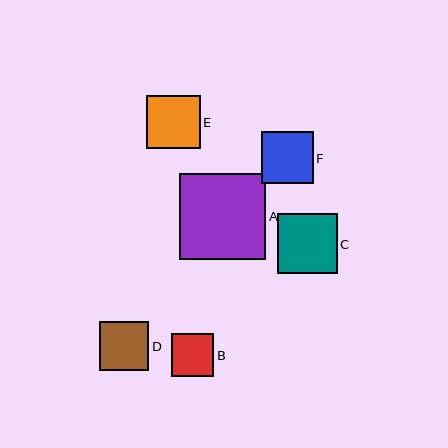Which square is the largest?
Square A is the largest with a size of approximately 86 pixels.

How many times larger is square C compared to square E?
Square C is approximately 1.1 times the size of square E.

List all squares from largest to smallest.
From largest to smallest: A, C, E, F, D, B.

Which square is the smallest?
Square B is the smallest with a size of approximately 43 pixels.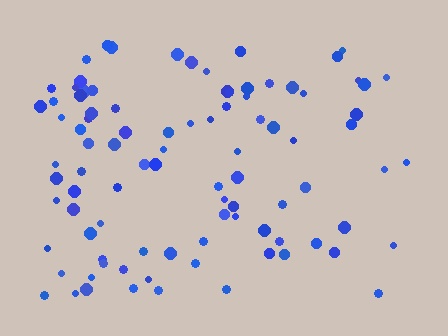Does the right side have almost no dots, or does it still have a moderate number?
Still a moderate number, just noticeably fewer than the left.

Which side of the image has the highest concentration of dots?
The left.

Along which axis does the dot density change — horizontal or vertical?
Horizontal.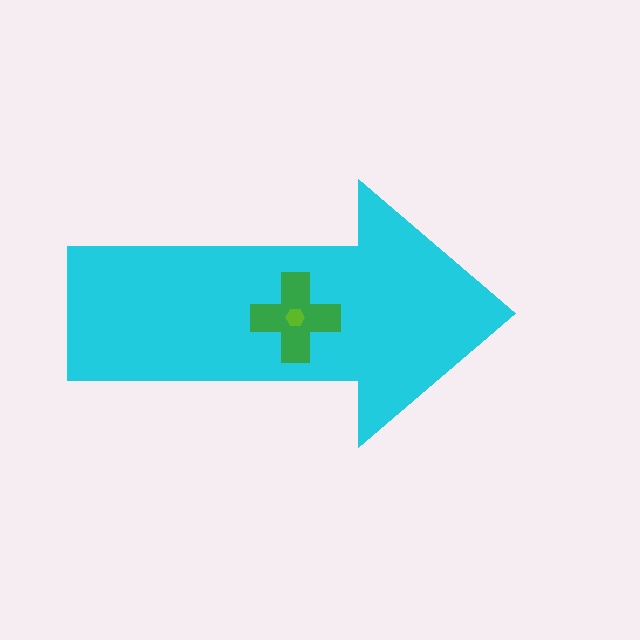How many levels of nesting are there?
3.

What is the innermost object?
The lime hexagon.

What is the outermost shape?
The cyan arrow.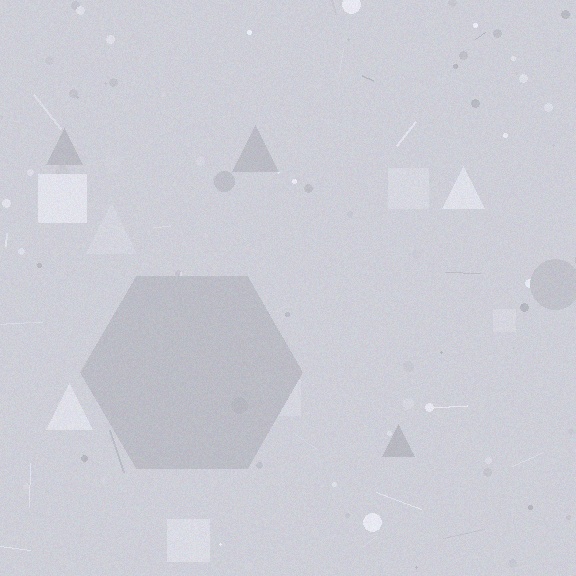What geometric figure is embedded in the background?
A hexagon is embedded in the background.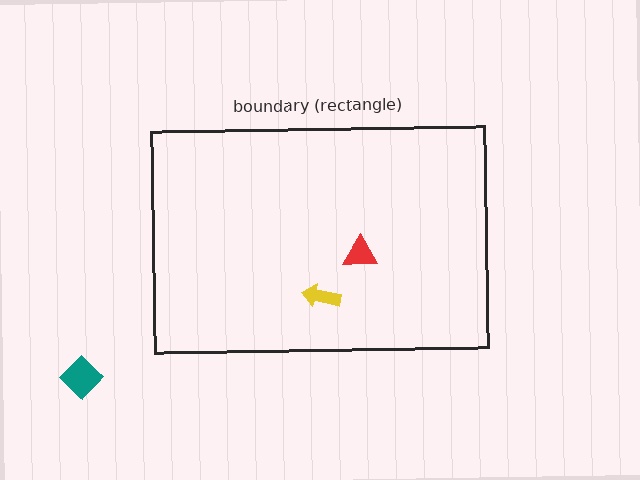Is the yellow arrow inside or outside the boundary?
Inside.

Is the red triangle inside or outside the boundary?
Inside.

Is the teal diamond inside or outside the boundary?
Outside.